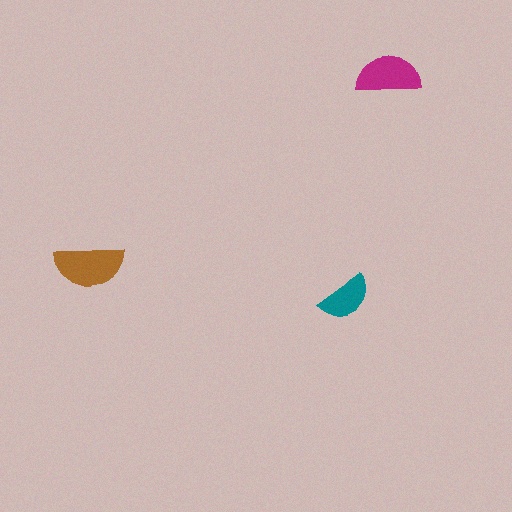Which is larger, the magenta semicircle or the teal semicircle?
The magenta one.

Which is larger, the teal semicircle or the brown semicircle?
The brown one.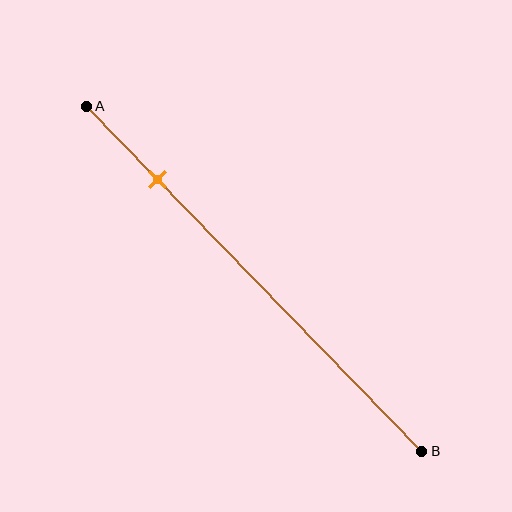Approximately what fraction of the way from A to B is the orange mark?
The orange mark is approximately 20% of the way from A to B.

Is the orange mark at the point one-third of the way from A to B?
No, the mark is at about 20% from A, not at the 33% one-third point.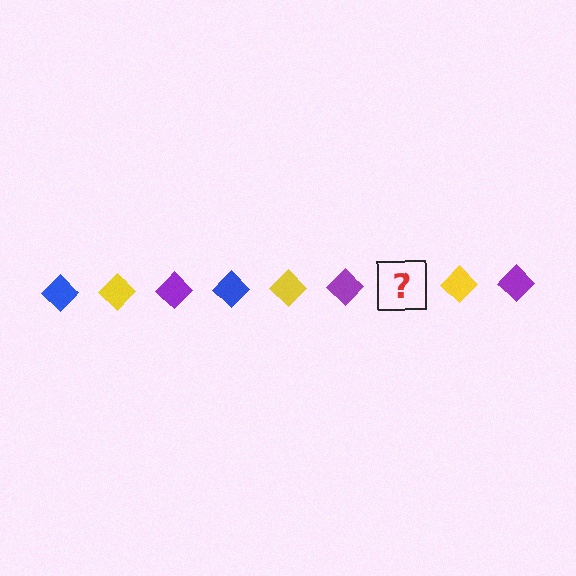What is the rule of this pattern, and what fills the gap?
The rule is that the pattern cycles through blue, yellow, purple diamonds. The gap should be filled with a blue diamond.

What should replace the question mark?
The question mark should be replaced with a blue diamond.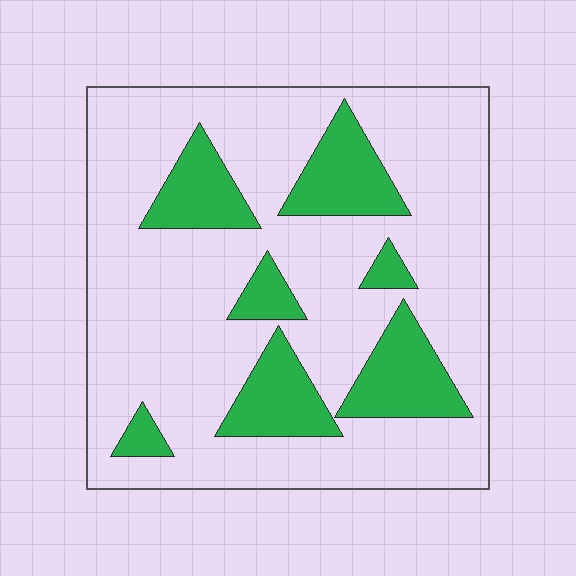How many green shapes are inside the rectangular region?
7.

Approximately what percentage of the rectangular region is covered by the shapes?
Approximately 25%.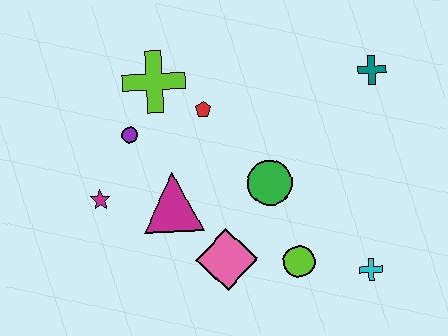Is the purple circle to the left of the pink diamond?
Yes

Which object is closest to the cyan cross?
The lime circle is closest to the cyan cross.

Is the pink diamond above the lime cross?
No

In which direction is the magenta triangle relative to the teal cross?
The magenta triangle is to the left of the teal cross.